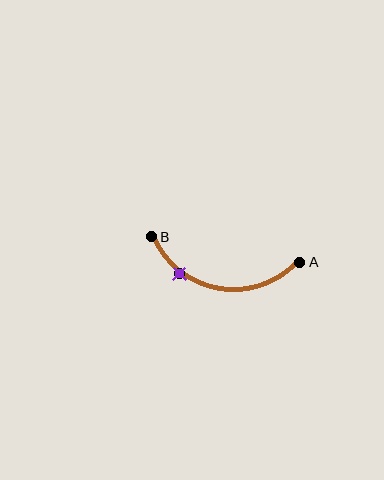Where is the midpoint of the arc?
The arc midpoint is the point on the curve farthest from the straight line joining A and B. It sits below that line.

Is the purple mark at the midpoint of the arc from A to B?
No. The purple mark lies on the arc but is closer to endpoint B. The arc midpoint would be at the point on the curve equidistant along the arc from both A and B.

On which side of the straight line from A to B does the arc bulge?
The arc bulges below the straight line connecting A and B.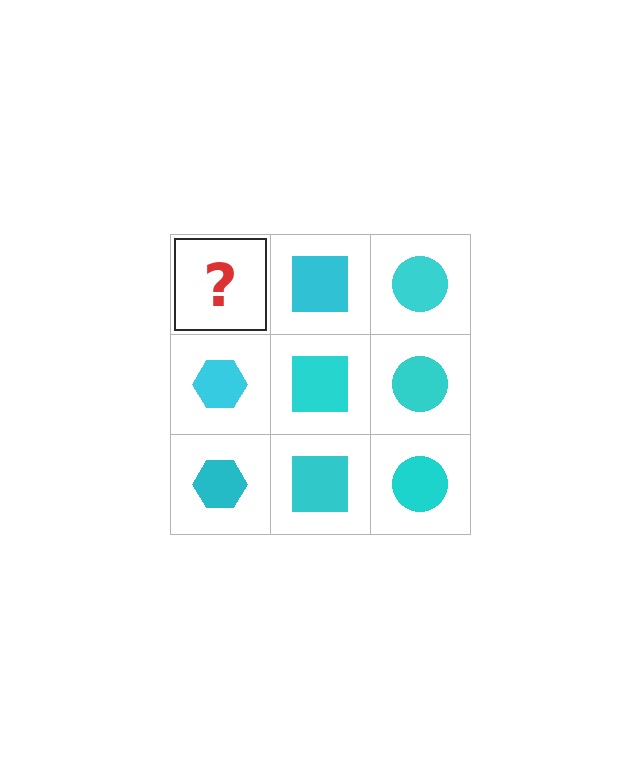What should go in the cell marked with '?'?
The missing cell should contain a cyan hexagon.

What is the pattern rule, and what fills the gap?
The rule is that each column has a consistent shape. The gap should be filled with a cyan hexagon.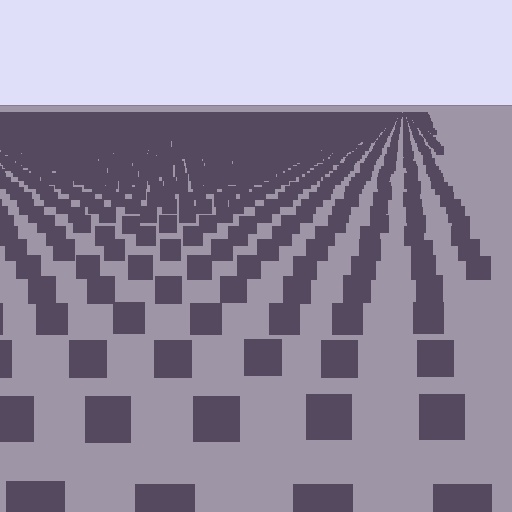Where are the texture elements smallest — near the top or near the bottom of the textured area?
Near the top.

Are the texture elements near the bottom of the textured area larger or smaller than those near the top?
Larger. Near the bottom, elements are closer to the viewer and appear at a bigger on-screen size.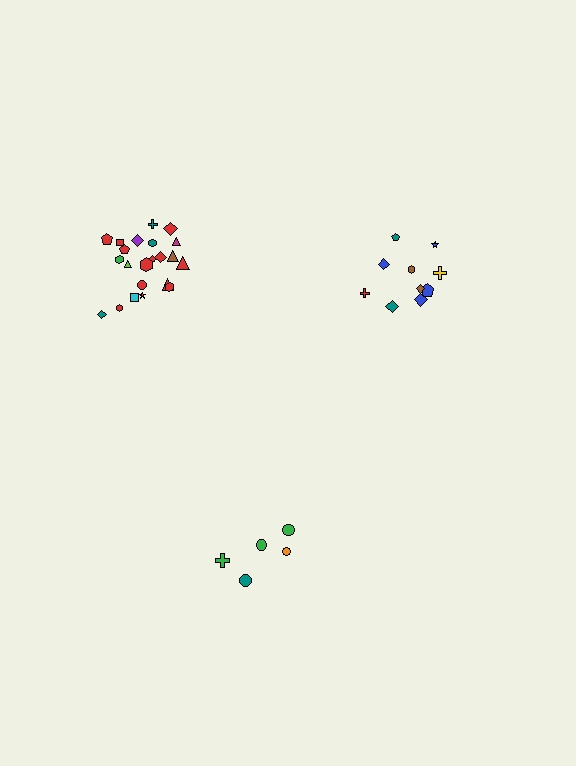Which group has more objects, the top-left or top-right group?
The top-left group.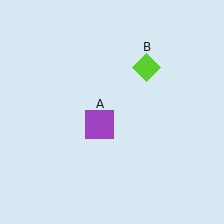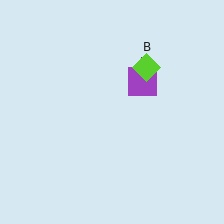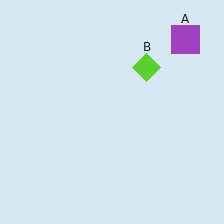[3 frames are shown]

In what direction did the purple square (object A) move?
The purple square (object A) moved up and to the right.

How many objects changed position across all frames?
1 object changed position: purple square (object A).